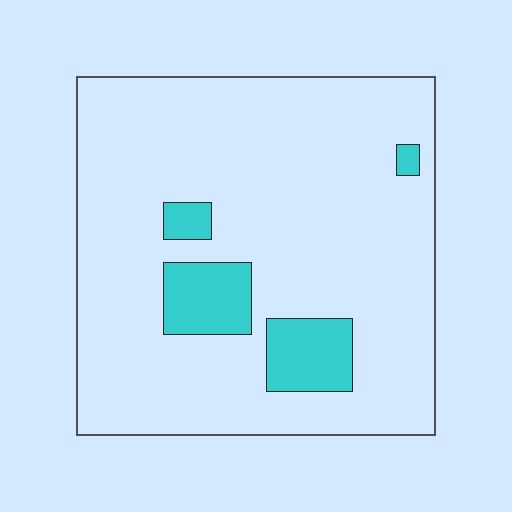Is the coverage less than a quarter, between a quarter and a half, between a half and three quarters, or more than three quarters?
Less than a quarter.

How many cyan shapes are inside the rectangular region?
4.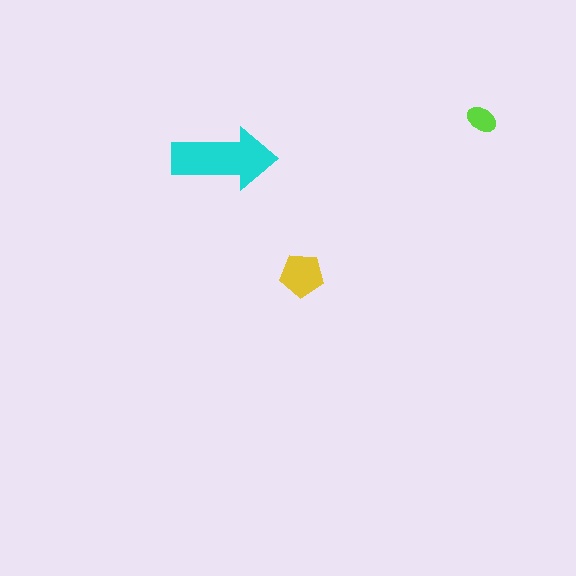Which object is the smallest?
The lime ellipse.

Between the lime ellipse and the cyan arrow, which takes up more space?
The cyan arrow.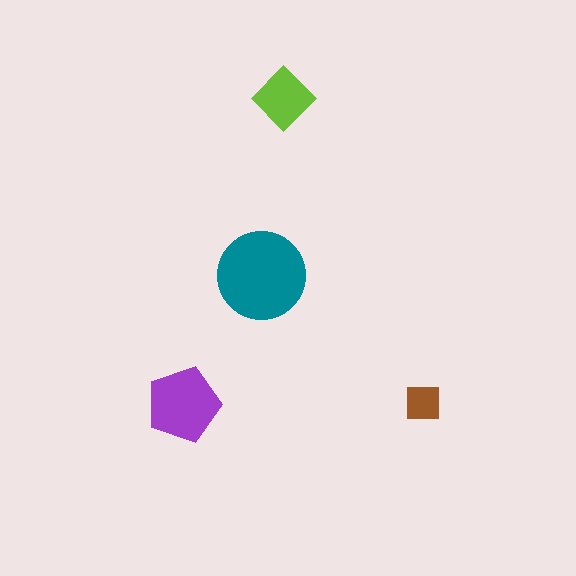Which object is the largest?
The teal circle.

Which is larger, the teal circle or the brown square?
The teal circle.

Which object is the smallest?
The brown square.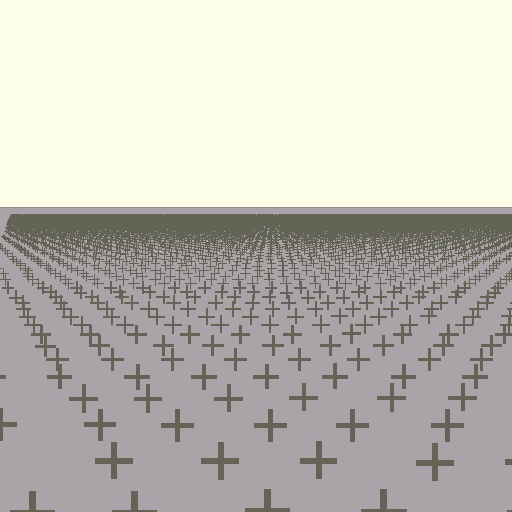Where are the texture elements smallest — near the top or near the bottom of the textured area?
Near the top.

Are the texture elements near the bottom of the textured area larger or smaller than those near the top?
Larger. Near the bottom, elements are closer to the viewer and appear at a bigger on-screen size.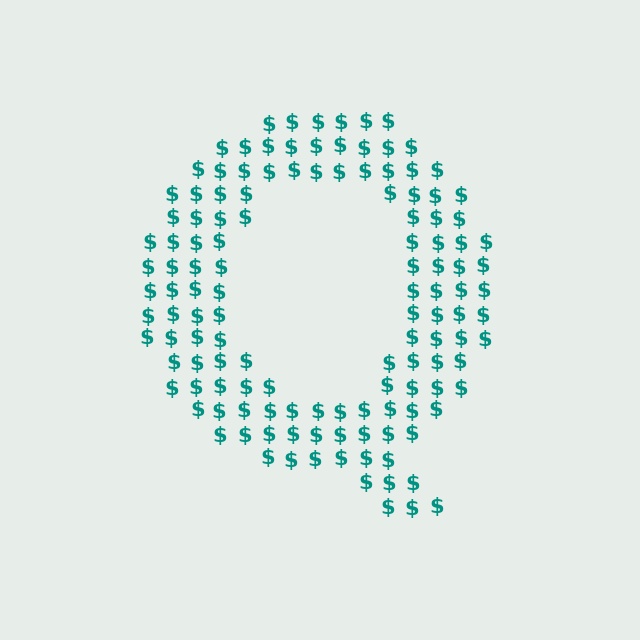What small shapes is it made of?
It is made of small dollar signs.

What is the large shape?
The large shape is the letter Q.